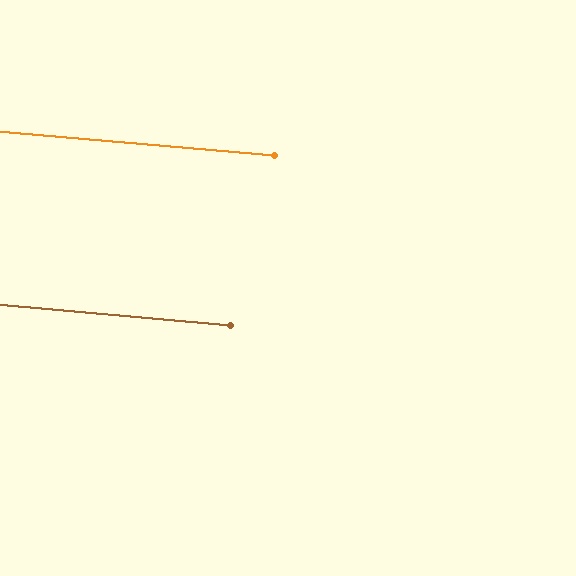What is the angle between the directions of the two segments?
Approximately 0 degrees.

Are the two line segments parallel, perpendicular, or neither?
Parallel — their directions differ by only 0.2°.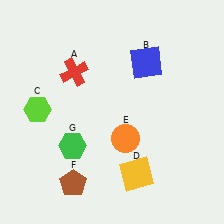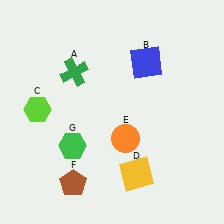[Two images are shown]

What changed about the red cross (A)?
In Image 1, A is red. In Image 2, it changed to green.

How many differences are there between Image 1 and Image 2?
There is 1 difference between the two images.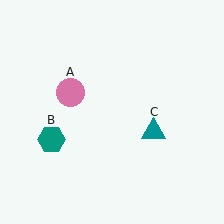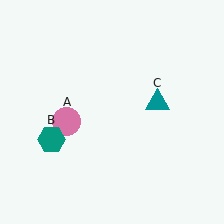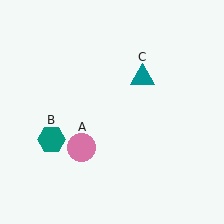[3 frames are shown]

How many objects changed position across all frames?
2 objects changed position: pink circle (object A), teal triangle (object C).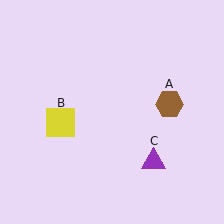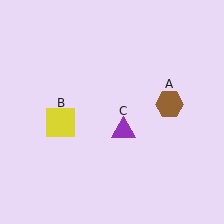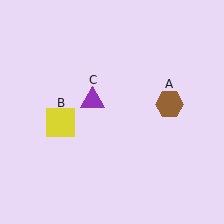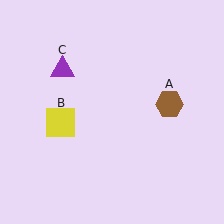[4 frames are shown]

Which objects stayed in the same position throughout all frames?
Brown hexagon (object A) and yellow square (object B) remained stationary.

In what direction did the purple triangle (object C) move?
The purple triangle (object C) moved up and to the left.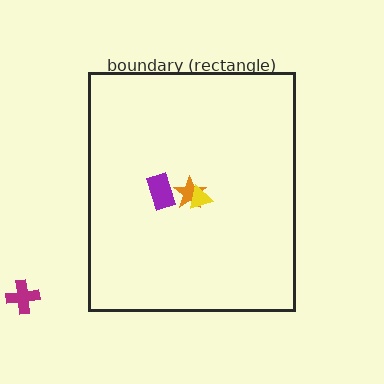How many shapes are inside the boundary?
3 inside, 1 outside.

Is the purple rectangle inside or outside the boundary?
Inside.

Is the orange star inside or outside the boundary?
Inside.